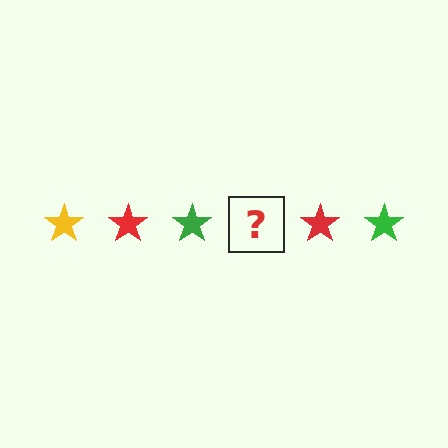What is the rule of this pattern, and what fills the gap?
The rule is that the pattern cycles through yellow, red, green stars. The gap should be filled with a yellow star.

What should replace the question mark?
The question mark should be replaced with a yellow star.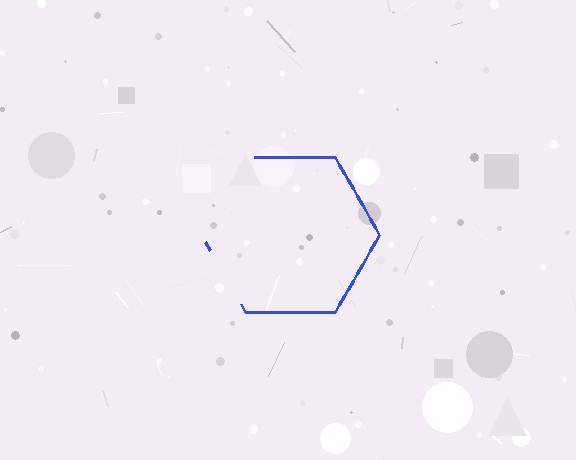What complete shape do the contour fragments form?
The contour fragments form a hexagon.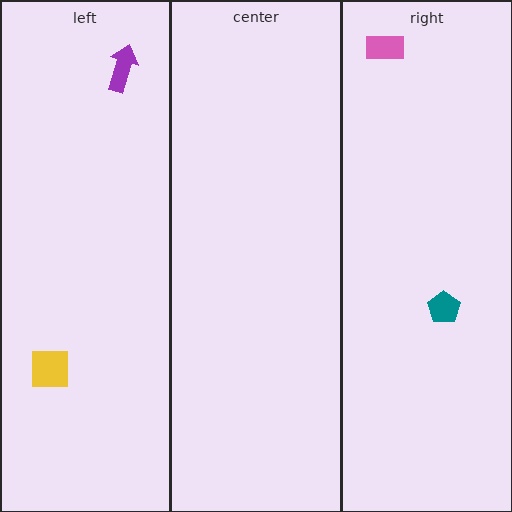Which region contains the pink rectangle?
The right region.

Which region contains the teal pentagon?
The right region.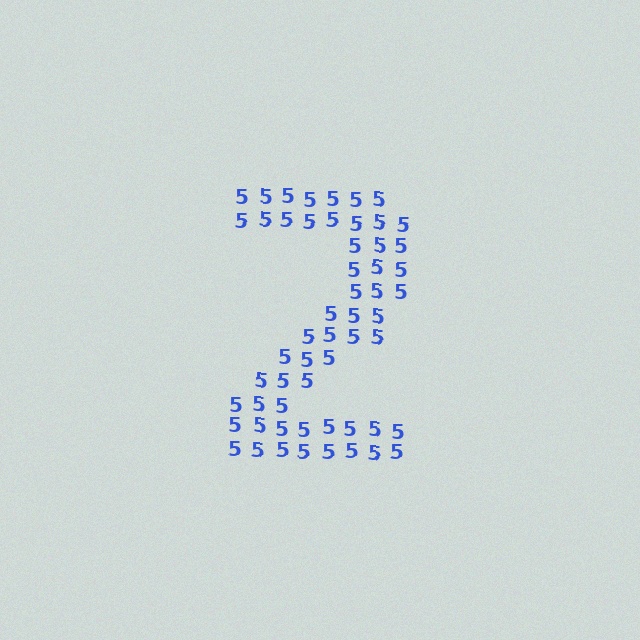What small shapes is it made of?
It is made of small digit 5's.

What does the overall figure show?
The overall figure shows the digit 2.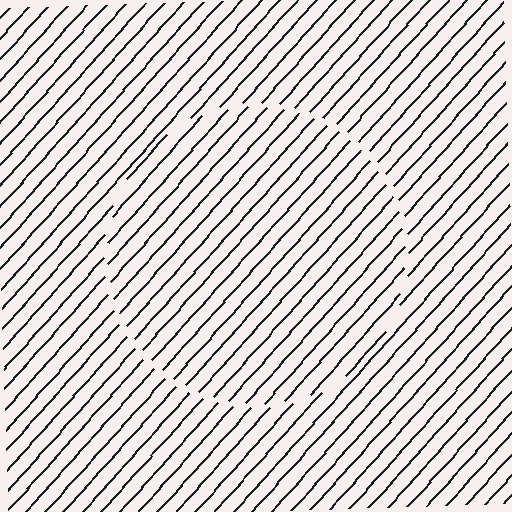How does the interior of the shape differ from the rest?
The interior of the shape contains the same grating, shifted by half a period — the contour is defined by the phase discontinuity where line-ends from the inner and outer gratings abut.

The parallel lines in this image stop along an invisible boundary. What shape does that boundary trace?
An illusory circle. The interior of the shape contains the same grating, shifted by half a period — the contour is defined by the phase discontinuity where line-ends from the inner and outer gratings abut.